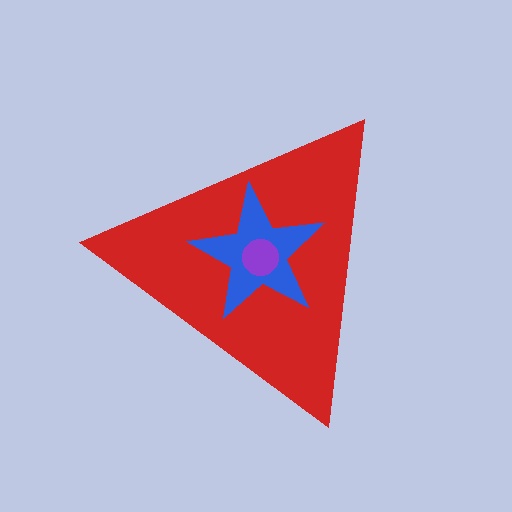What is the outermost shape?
The red triangle.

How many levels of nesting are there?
3.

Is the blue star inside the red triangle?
Yes.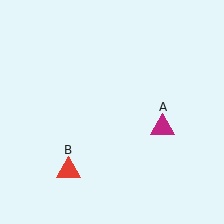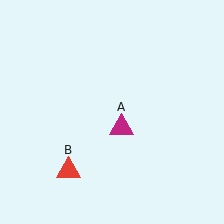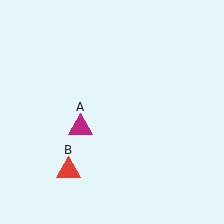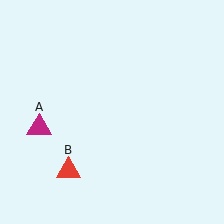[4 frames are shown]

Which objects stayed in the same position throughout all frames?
Red triangle (object B) remained stationary.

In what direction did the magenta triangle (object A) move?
The magenta triangle (object A) moved left.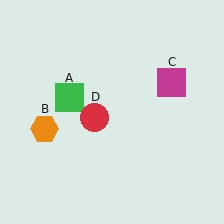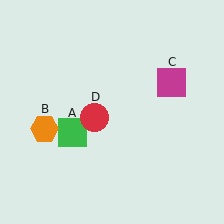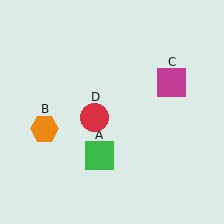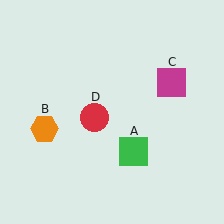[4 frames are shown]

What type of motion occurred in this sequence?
The green square (object A) rotated counterclockwise around the center of the scene.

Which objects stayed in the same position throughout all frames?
Orange hexagon (object B) and magenta square (object C) and red circle (object D) remained stationary.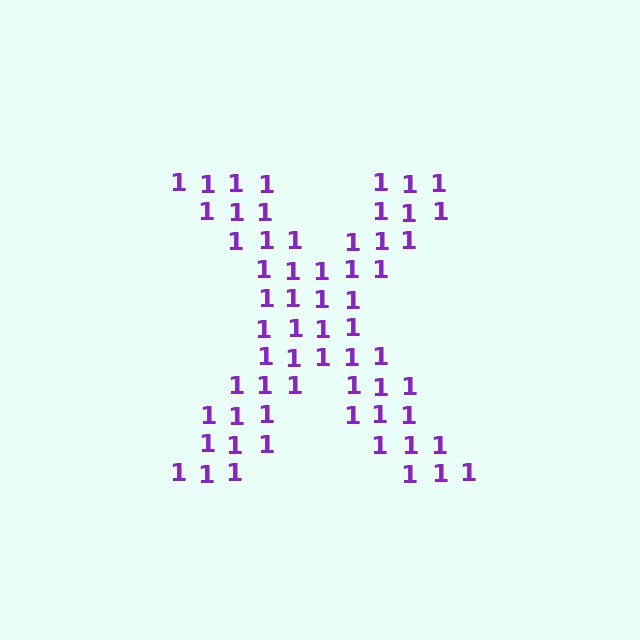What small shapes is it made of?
It is made of small digit 1's.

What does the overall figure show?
The overall figure shows the letter X.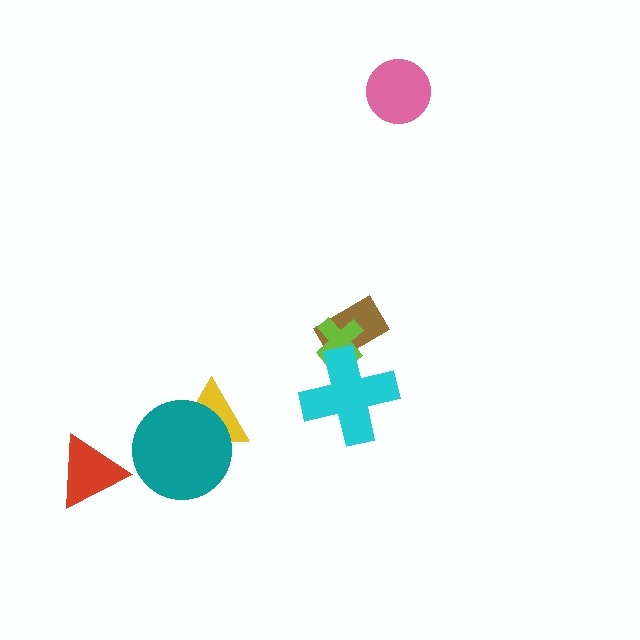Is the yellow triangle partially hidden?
Yes, it is partially covered by another shape.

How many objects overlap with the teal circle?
1 object overlaps with the teal circle.